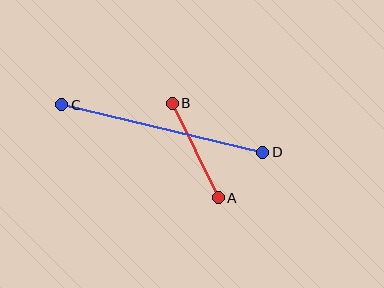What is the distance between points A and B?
The distance is approximately 105 pixels.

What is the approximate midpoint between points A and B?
The midpoint is at approximately (195, 150) pixels.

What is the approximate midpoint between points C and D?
The midpoint is at approximately (162, 128) pixels.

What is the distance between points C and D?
The distance is approximately 207 pixels.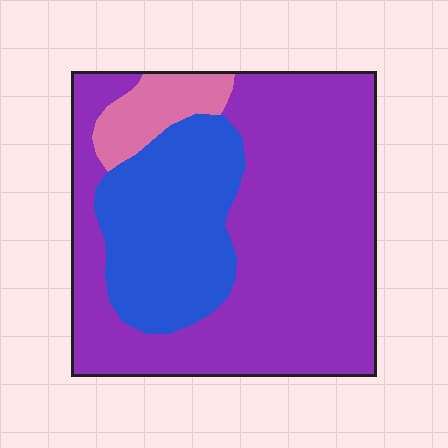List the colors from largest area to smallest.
From largest to smallest: purple, blue, pink.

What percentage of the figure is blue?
Blue takes up between a sixth and a third of the figure.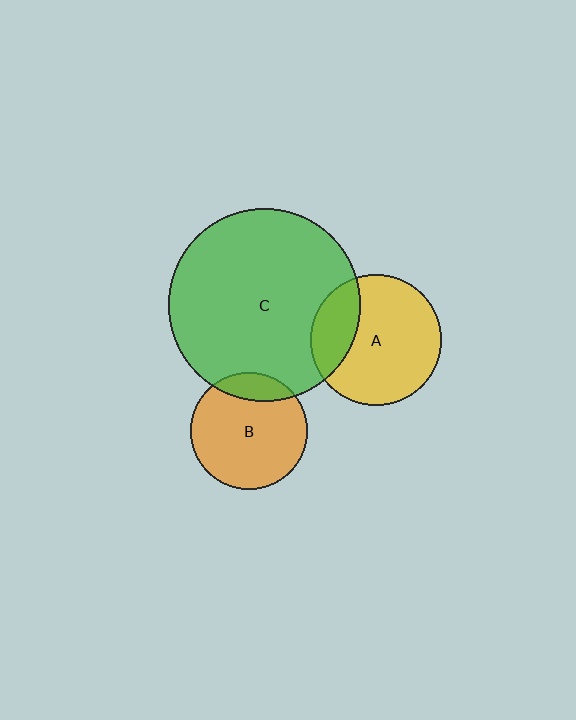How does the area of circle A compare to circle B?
Approximately 1.3 times.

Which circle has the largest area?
Circle C (green).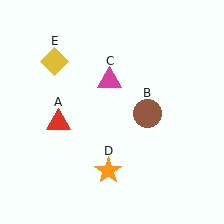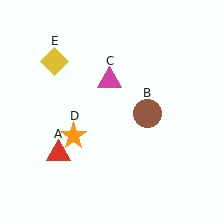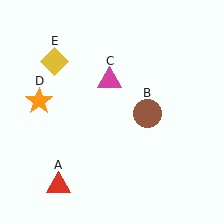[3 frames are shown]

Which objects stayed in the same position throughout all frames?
Brown circle (object B) and magenta triangle (object C) and yellow diamond (object E) remained stationary.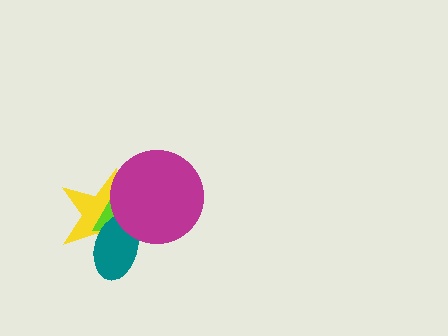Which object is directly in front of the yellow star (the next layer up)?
The lime triangle is directly in front of the yellow star.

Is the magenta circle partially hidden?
No, no other shape covers it.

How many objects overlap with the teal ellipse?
3 objects overlap with the teal ellipse.